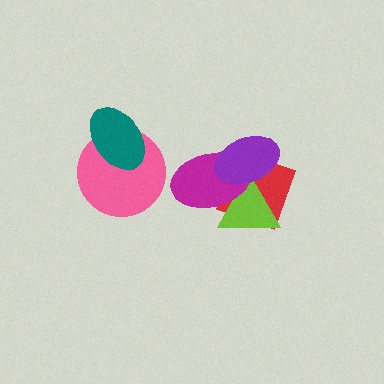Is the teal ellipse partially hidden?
No, no other shape covers it.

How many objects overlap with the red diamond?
3 objects overlap with the red diamond.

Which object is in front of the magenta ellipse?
The purple ellipse is in front of the magenta ellipse.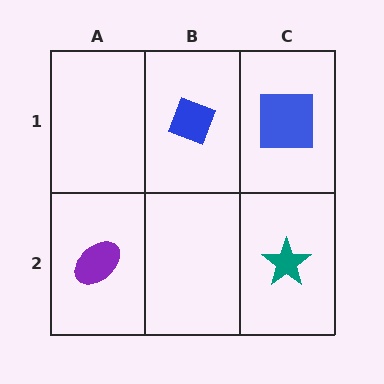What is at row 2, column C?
A teal star.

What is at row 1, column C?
A blue square.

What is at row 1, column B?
A blue diamond.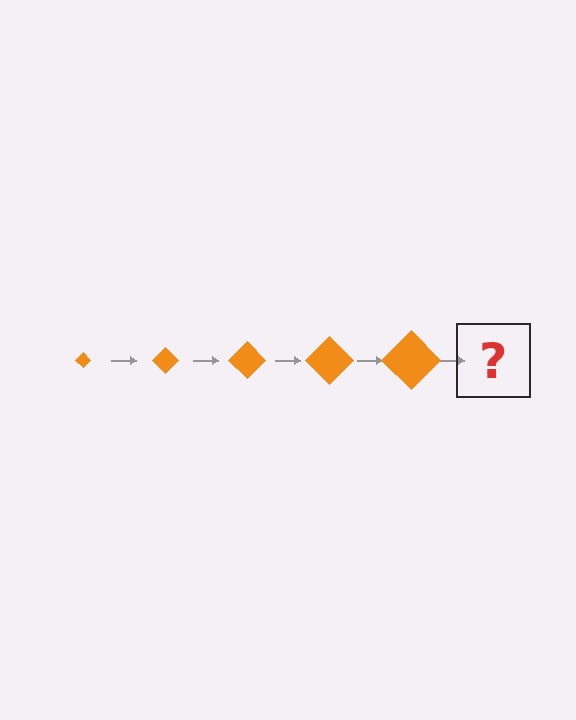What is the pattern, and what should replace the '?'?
The pattern is that the diamond gets progressively larger each step. The '?' should be an orange diamond, larger than the previous one.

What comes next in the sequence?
The next element should be an orange diamond, larger than the previous one.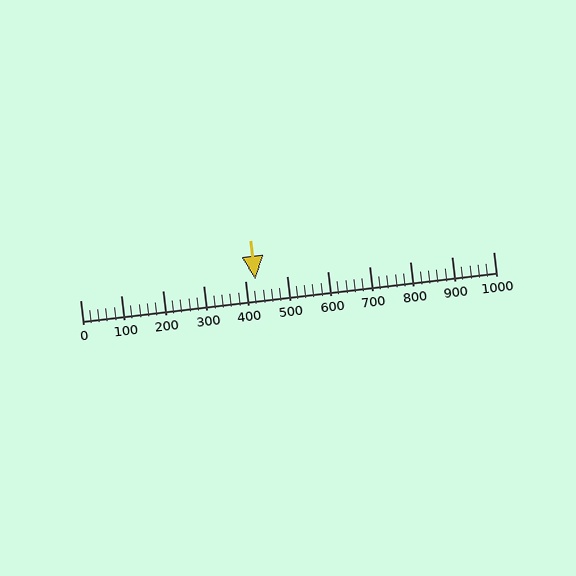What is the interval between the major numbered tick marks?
The major tick marks are spaced 100 units apart.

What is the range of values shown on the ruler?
The ruler shows values from 0 to 1000.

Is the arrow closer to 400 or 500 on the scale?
The arrow is closer to 400.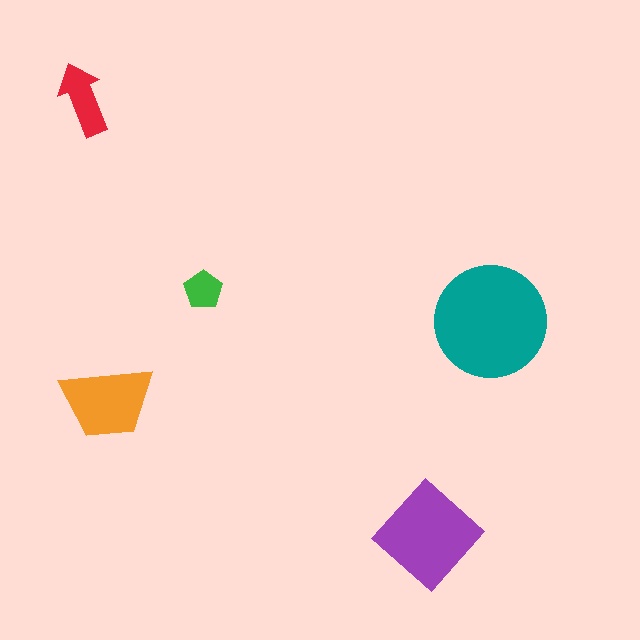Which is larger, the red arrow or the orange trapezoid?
The orange trapezoid.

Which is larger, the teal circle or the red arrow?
The teal circle.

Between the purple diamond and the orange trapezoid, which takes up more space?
The purple diamond.